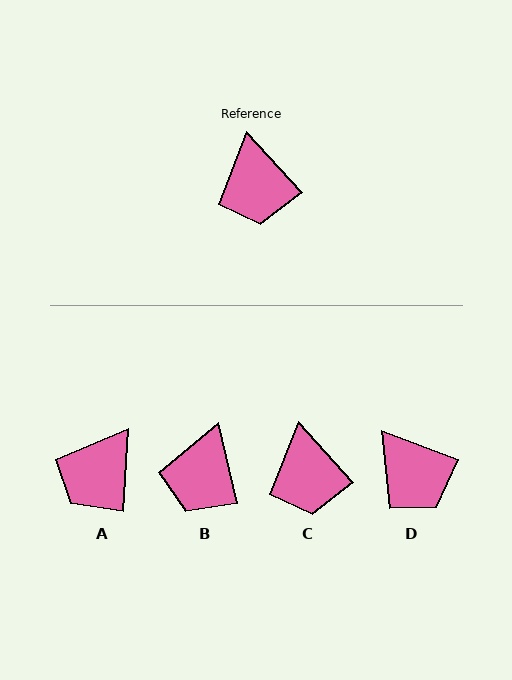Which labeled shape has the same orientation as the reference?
C.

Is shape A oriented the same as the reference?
No, it is off by about 46 degrees.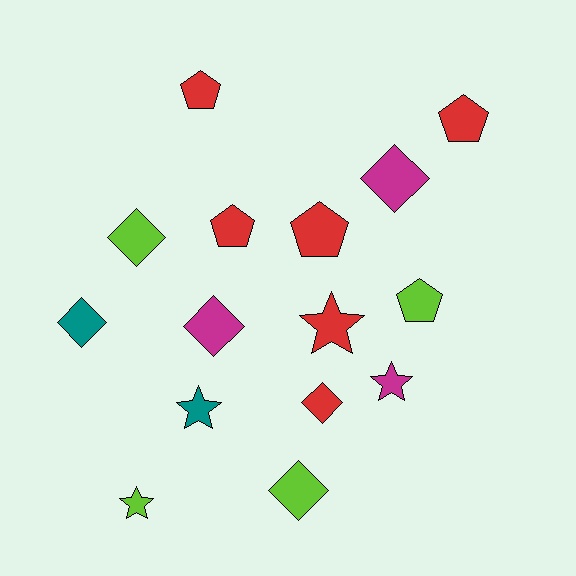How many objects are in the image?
There are 15 objects.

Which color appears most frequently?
Red, with 6 objects.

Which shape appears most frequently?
Diamond, with 6 objects.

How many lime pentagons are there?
There is 1 lime pentagon.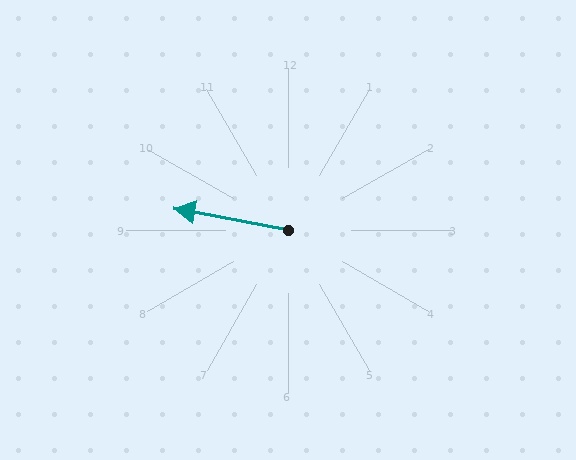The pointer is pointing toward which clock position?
Roughly 9 o'clock.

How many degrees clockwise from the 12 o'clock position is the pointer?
Approximately 281 degrees.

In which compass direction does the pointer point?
West.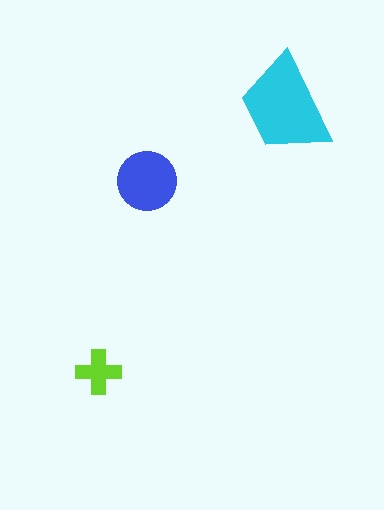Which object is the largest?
The cyan trapezoid.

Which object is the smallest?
The lime cross.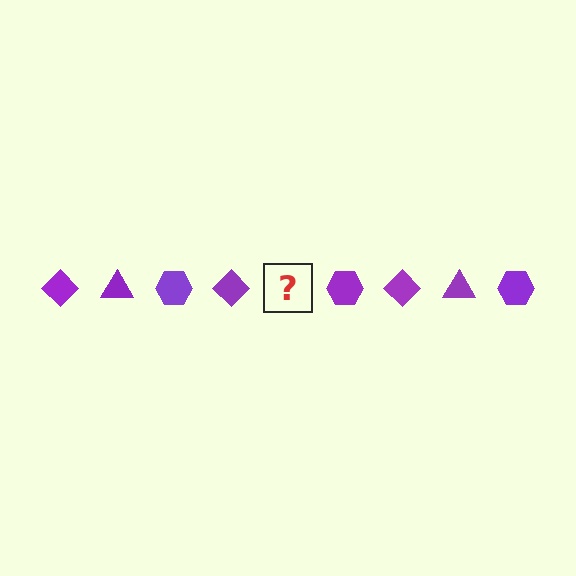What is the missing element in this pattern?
The missing element is a purple triangle.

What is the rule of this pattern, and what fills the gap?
The rule is that the pattern cycles through diamond, triangle, hexagon shapes in purple. The gap should be filled with a purple triangle.